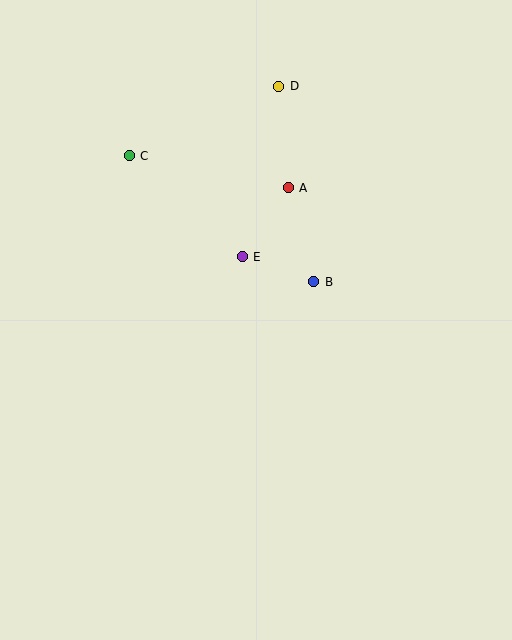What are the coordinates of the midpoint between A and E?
The midpoint between A and E is at (265, 222).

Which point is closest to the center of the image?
Point E at (242, 257) is closest to the center.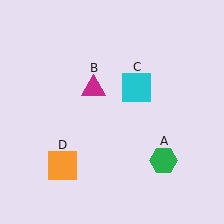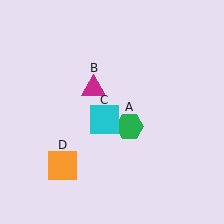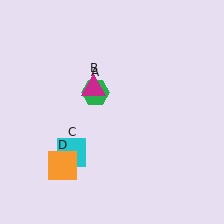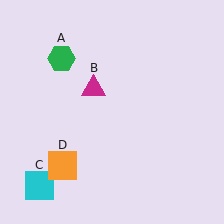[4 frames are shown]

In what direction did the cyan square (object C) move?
The cyan square (object C) moved down and to the left.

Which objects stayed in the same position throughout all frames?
Magenta triangle (object B) and orange square (object D) remained stationary.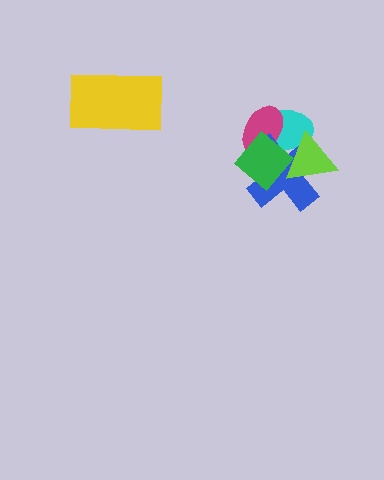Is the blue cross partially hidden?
Yes, it is partially covered by another shape.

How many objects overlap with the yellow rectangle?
0 objects overlap with the yellow rectangle.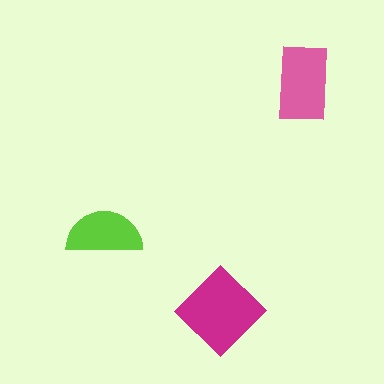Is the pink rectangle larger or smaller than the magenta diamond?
Smaller.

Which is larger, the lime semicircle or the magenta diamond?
The magenta diamond.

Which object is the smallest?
The lime semicircle.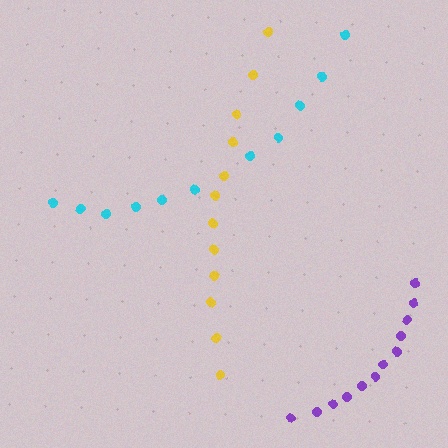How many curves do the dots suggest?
There are 3 distinct paths.